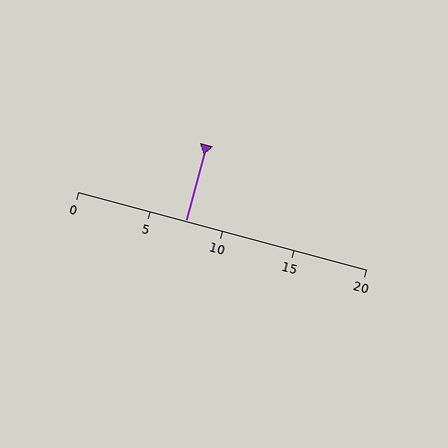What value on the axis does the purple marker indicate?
The marker indicates approximately 7.5.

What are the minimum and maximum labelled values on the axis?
The axis runs from 0 to 20.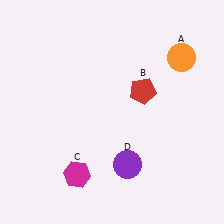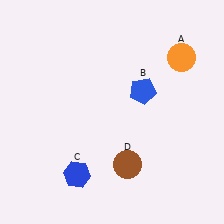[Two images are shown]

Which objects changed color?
B changed from red to blue. C changed from magenta to blue. D changed from purple to brown.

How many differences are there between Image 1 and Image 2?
There are 3 differences between the two images.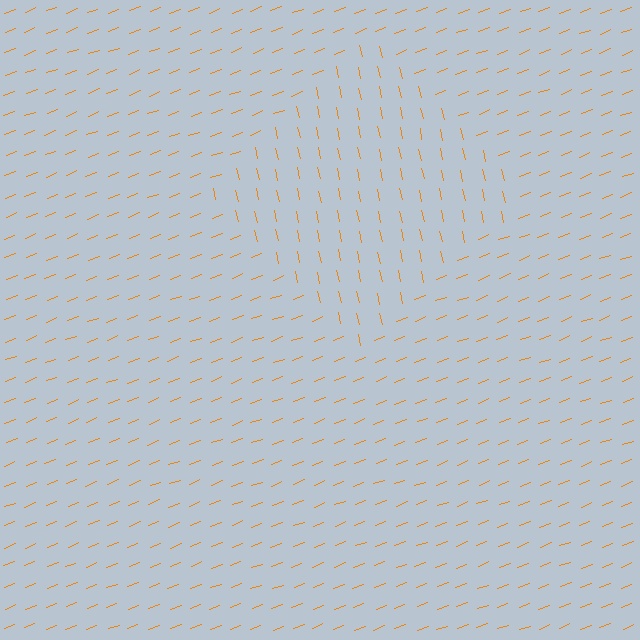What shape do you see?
I see a diamond.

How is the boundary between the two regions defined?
The boundary is defined purely by a change in line orientation (approximately 82 degrees difference). All lines are the same color and thickness.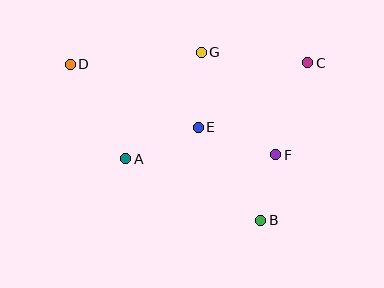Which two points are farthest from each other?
Points B and D are farthest from each other.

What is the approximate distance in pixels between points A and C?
The distance between A and C is approximately 206 pixels.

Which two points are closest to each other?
Points B and F are closest to each other.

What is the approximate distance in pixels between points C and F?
The distance between C and F is approximately 98 pixels.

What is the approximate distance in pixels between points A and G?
The distance between A and G is approximately 130 pixels.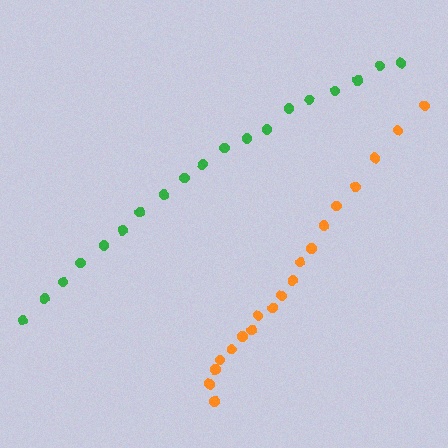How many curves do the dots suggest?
There are 2 distinct paths.